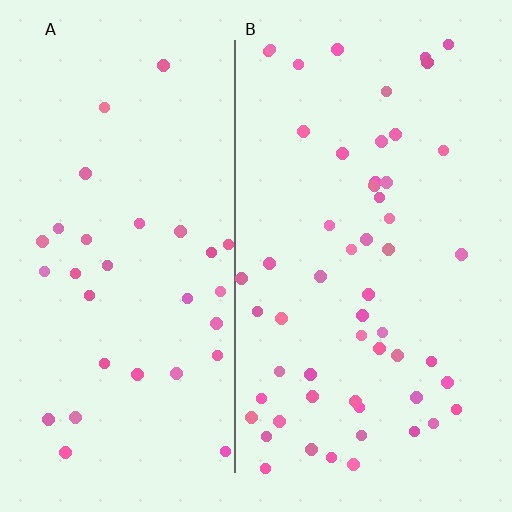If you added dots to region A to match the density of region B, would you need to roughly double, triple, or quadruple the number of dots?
Approximately double.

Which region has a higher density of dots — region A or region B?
B (the right).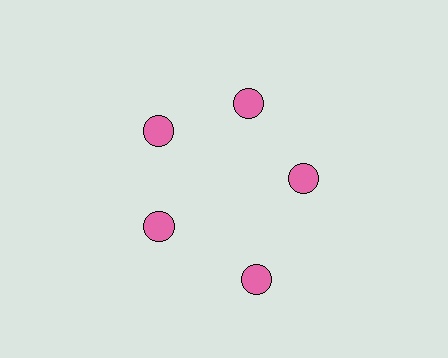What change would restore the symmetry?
The symmetry would be restored by moving it inward, back onto the ring so that all 5 circles sit at equal angles and equal distance from the center.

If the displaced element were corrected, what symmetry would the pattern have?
It would have 5-fold rotational symmetry — the pattern would map onto itself every 72 degrees.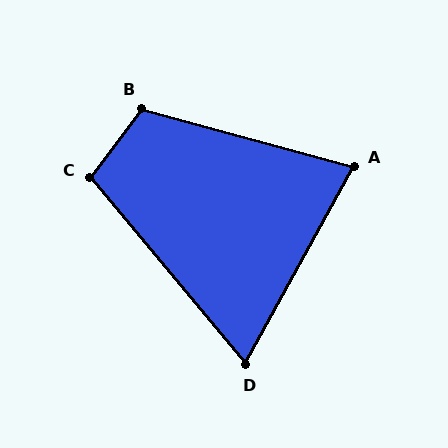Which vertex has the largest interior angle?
B, at approximately 111 degrees.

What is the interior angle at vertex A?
Approximately 77 degrees (acute).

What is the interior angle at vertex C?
Approximately 103 degrees (obtuse).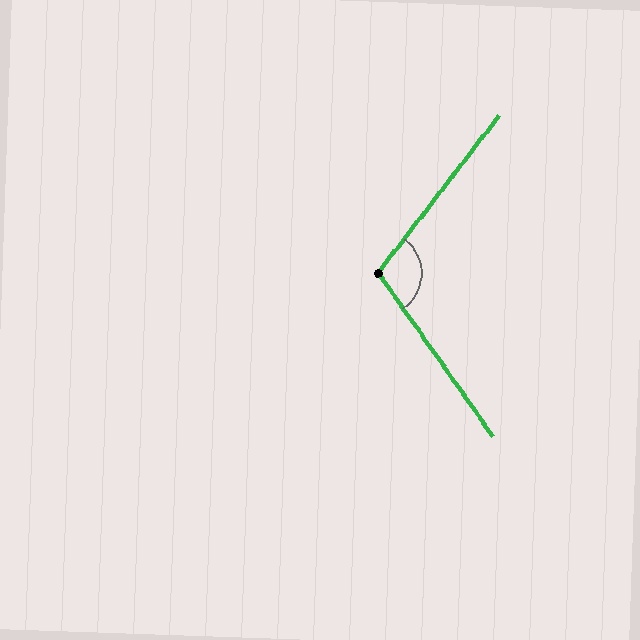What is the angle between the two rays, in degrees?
Approximately 107 degrees.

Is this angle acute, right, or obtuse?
It is obtuse.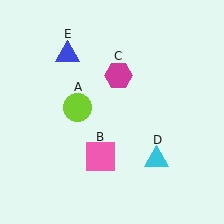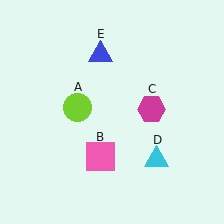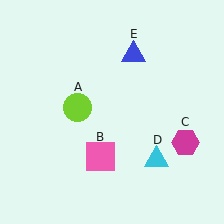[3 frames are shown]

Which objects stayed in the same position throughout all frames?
Lime circle (object A) and pink square (object B) and cyan triangle (object D) remained stationary.